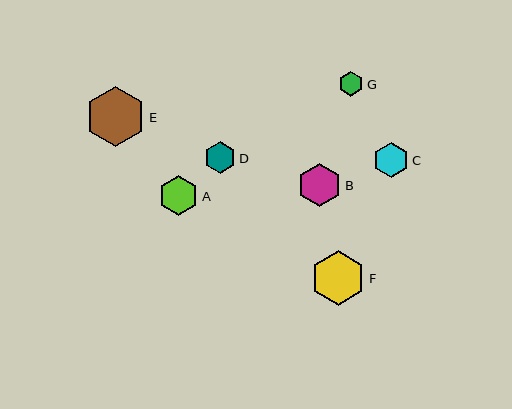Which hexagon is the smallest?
Hexagon G is the smallest with a size of approximately 25 pixels.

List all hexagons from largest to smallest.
From largest to smallest: E, F, B, A, C, D, G.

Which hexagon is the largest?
Hexagon E is the largest with a size of approximately 60 pixels.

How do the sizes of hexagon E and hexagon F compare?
Hexagon E and hexagon F are approximately the same size.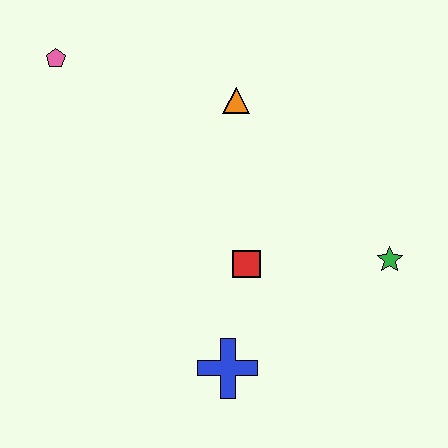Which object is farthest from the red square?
The pink pentagon is farthest from the red square.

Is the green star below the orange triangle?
Yes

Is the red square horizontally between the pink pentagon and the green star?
Yes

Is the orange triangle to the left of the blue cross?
No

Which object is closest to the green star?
The red square is closest to the green star.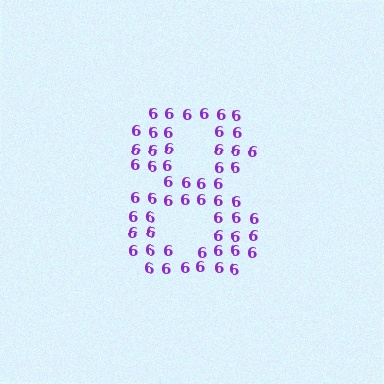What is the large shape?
The large shape is the digit 8.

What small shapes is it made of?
It is made of small digit 6's.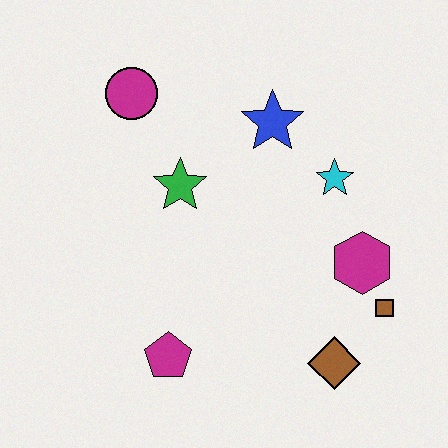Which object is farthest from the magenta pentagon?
The magenta circle is farthest from the magenta pentagon.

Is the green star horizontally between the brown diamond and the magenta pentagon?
Yes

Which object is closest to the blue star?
The cyan star is closest to the blue star.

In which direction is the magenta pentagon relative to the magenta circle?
The magenta pentagon is below the magenta circle.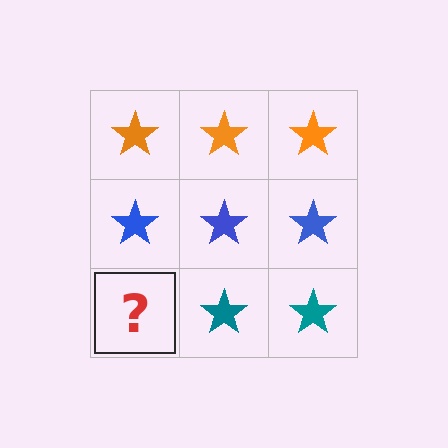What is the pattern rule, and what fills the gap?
The rule is that each row has a consistent color. The gap should be filled with a teal star.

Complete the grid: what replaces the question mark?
The question mark should be replaced with a teal star.